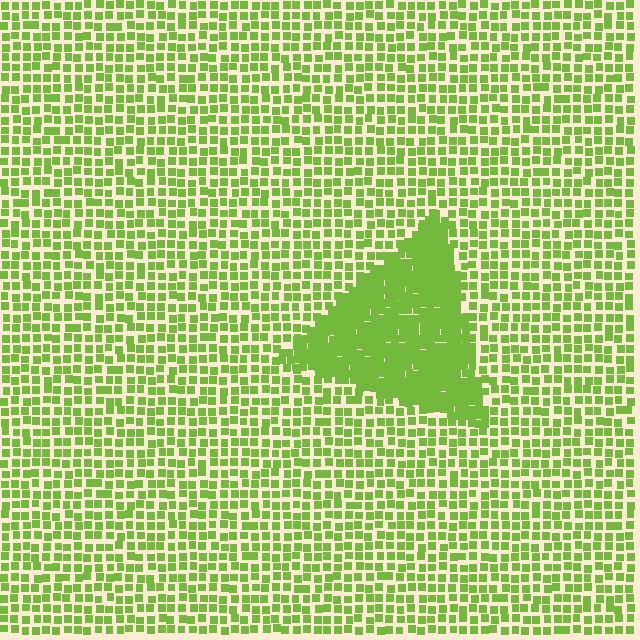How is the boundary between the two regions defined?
The boundary is defined by a change in element density (approximately 2.2x ratio). All elements are the same color, size, and shape.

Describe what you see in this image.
The image contains small lime elements arranged at two different densities. A triangle-shaped region is visible where the elements are more densely packed than the surrounding area.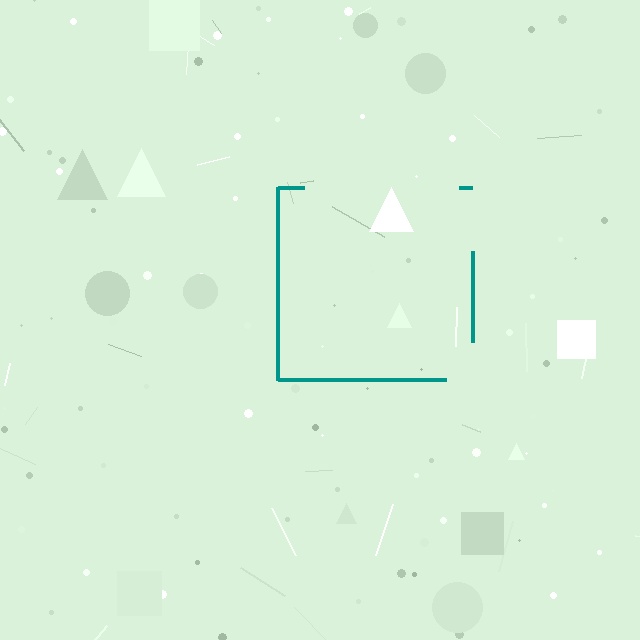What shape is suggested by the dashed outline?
The dashed outline suggests a square.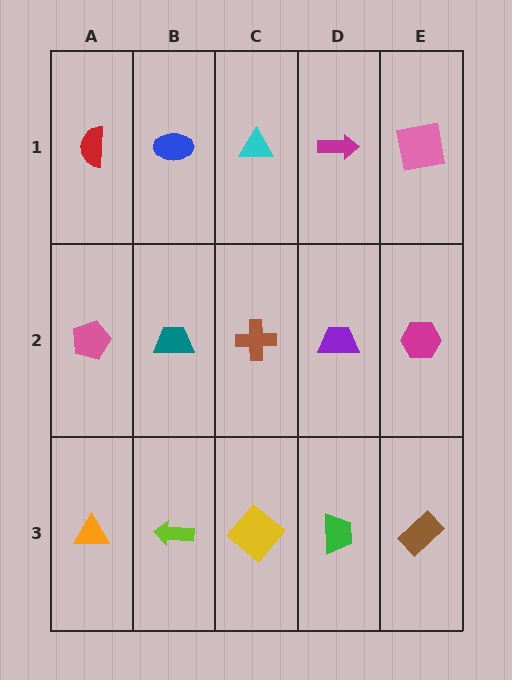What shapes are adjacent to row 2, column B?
A blue ellipse (row 1, column B), a lime arrow (row 3, column B), a pink pentagon (row 2, column A), a brown cross (row 2, column C).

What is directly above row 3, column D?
A purple trapezoid.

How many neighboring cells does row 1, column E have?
2.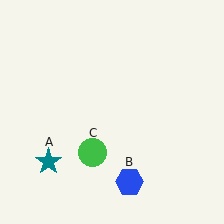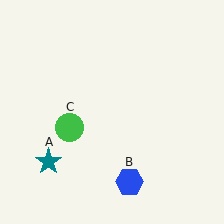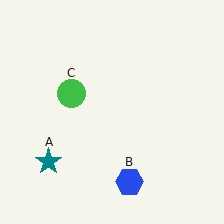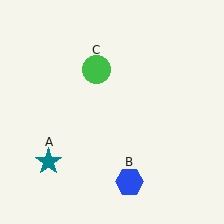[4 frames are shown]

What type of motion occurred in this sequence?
The green circle (object C) rotated clockwise around the center of the scene.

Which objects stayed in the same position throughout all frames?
Teal star (object A) and blue hexagon (object B) remained stationary.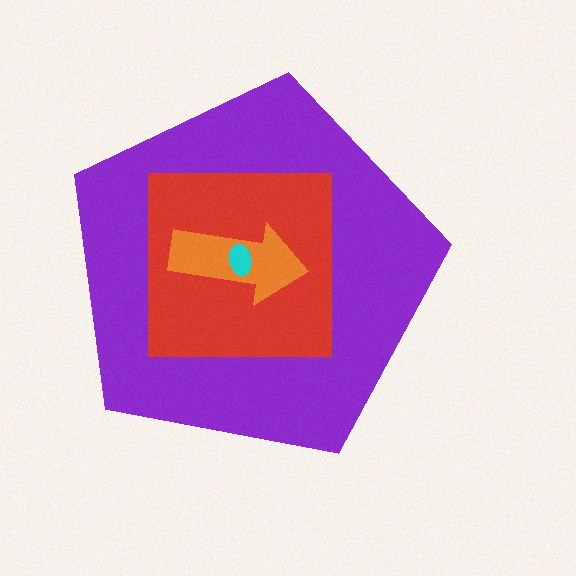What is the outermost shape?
The purple pentagon.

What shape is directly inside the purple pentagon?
The red square.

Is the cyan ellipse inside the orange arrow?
Yes.